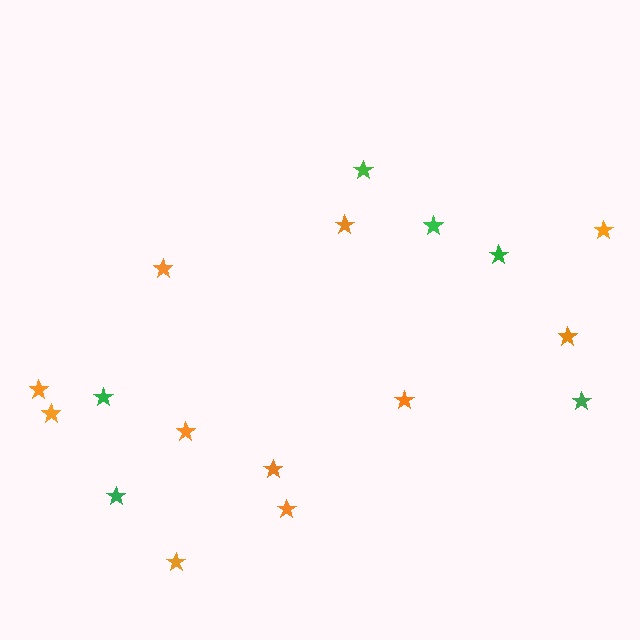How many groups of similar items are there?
There are 2 groups: one group of orange stars (11) and one group of green stars (6).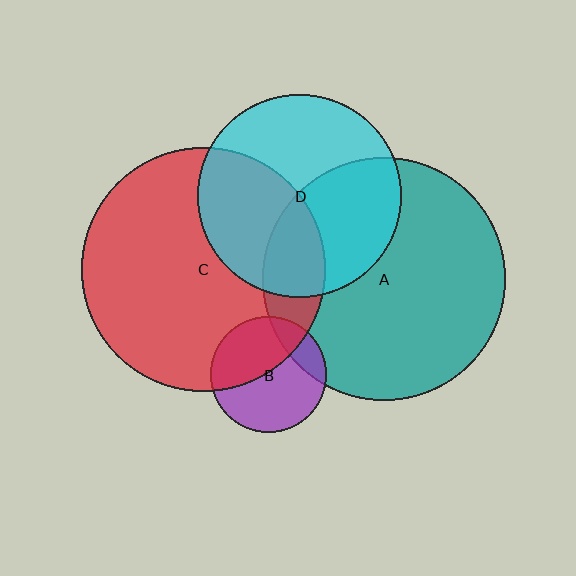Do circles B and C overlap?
Yes.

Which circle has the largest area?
Circle C (red).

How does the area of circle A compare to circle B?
Approximately 4.4 times.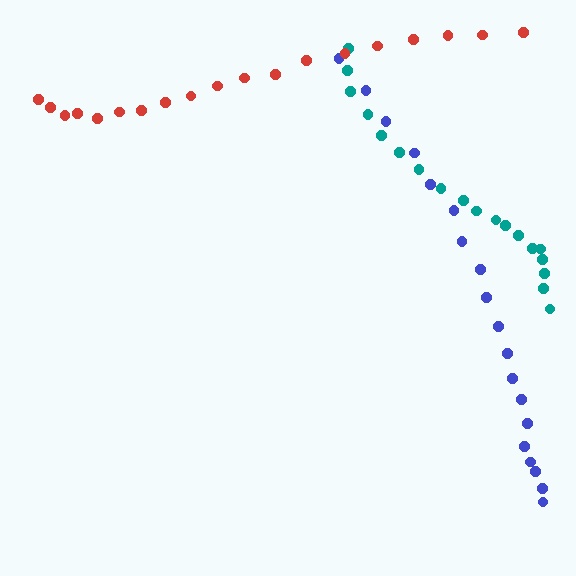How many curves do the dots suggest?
There are 3 distinct paths.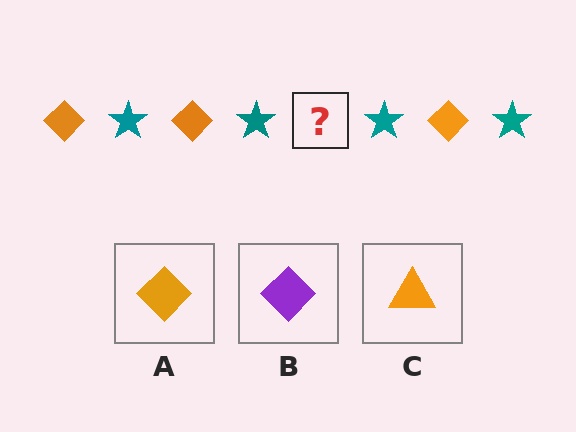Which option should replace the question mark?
Option A.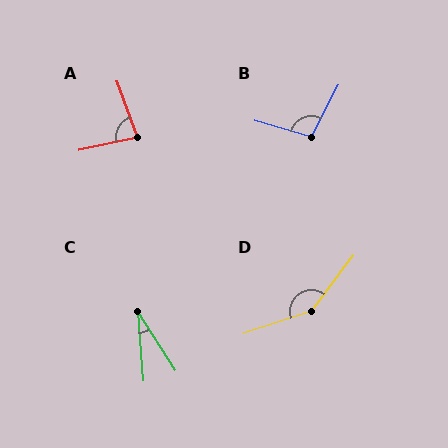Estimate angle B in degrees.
Approximately 102 degrees.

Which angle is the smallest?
C, at approximately 29 degrees.